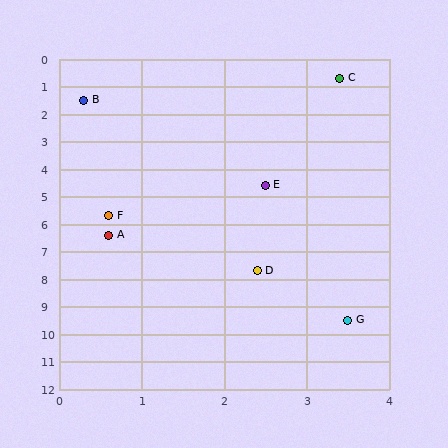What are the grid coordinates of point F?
Point F is at approximately (0.6, 5.7).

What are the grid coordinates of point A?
Point A is at approximately (0.6, 6.4).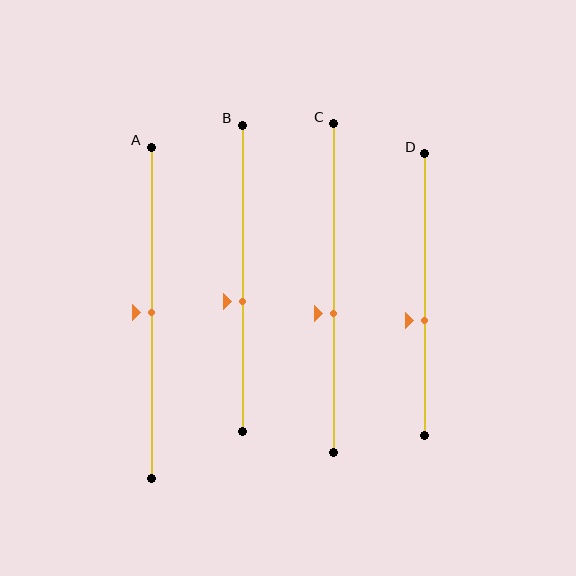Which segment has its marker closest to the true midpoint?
Segment A has its marker closest to the true midpoint.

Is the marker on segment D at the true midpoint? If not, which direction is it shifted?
No, the marker on segment D is shifted downward by about 9% of the segment length.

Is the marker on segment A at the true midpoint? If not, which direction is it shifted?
Yes, the marker on segment A is at the true midpoint.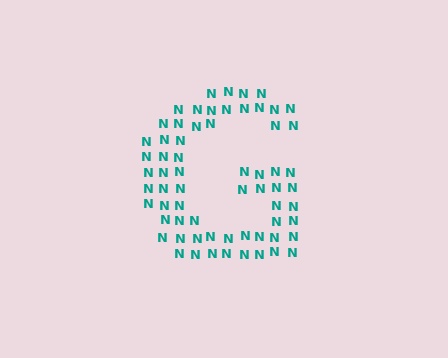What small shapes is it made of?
It is made of small letter N's.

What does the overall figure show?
The overall figure shows the letter G.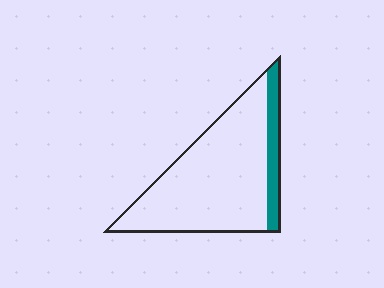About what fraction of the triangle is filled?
About one sixth (1/6).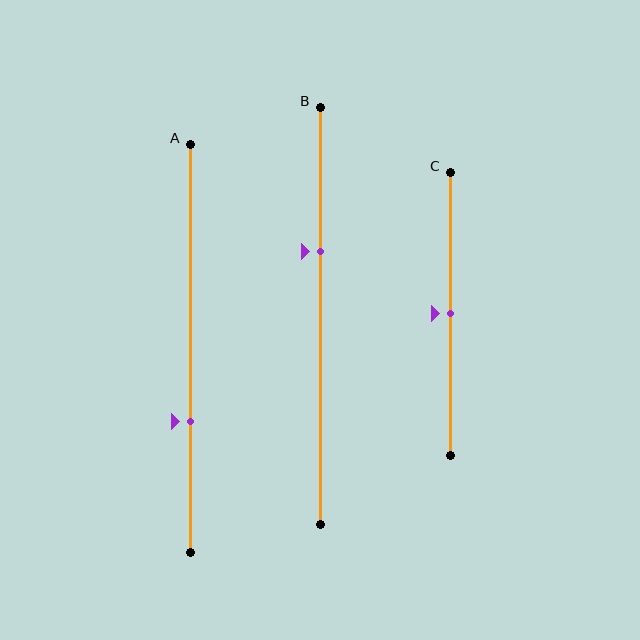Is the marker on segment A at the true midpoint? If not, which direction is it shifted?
No, the marker on segment A is shifted downward by about 18% of the segment length.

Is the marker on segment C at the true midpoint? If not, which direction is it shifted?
Yes, the marker on segment C is at the true midpoint.